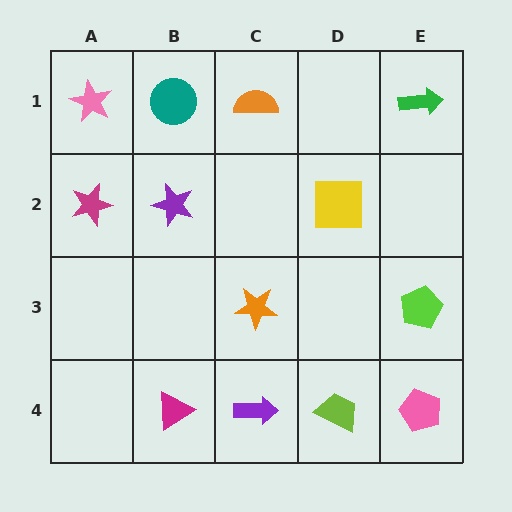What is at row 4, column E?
A pink pentagon.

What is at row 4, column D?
A lime trapezoid.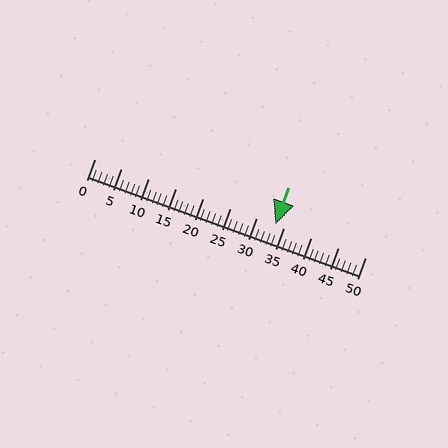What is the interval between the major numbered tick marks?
The major tick marks are spaced 5 units apart.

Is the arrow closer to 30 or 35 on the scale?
The arrow is closer to 35.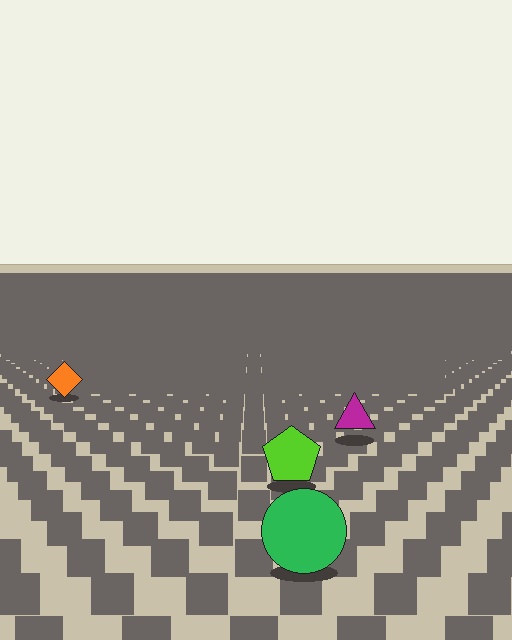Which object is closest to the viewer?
The green circle is closest. The texture marks near it are larger and more spread out.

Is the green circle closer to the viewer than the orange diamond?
Yes. The green circle is closer — you can tell from the texture gradient: the ground texture is coarser near it.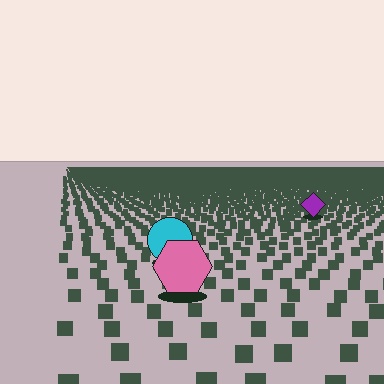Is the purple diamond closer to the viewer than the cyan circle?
No. The cyan circle is closer — you can tell from the texture gradient: the ground texture is coarser near it.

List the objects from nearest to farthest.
From nearest to farthest: the pink hexagon, the cyan circle, the purple diamond.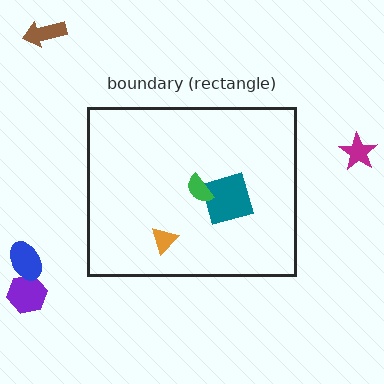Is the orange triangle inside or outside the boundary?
Inside.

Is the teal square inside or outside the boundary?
Inside.